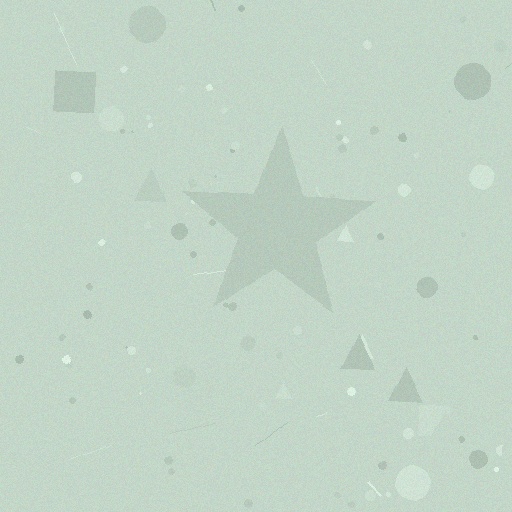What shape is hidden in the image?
A star is hidden in the image.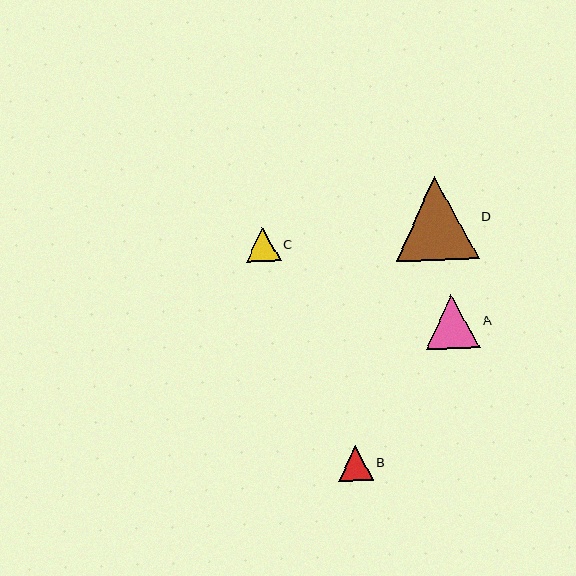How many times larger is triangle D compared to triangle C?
Triangle D is approximately 2.4 times the size of triangle C.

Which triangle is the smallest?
Triangle C is the smallest with a size of approximately 34 pixels.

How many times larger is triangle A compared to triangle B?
Triangle A is approximately 1.5 times the size of triangle B.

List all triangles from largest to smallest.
From largest to smallest: D, A, B, C.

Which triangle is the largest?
Triangle D is the largest with a size of approximately 84 pixels.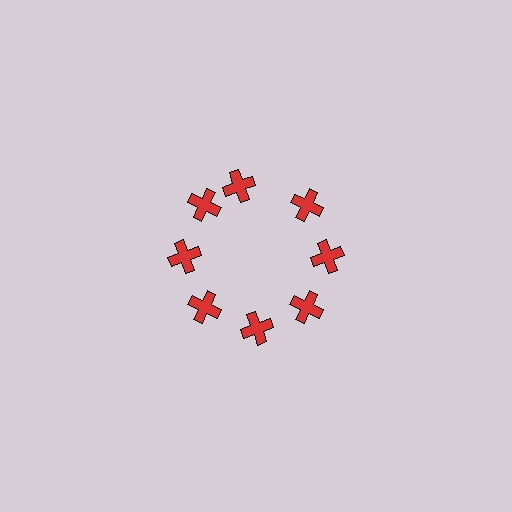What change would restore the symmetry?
The symmetry would be restored by rotating it back into even spacing with its neighbors so that all 8 crosses sit at equal angles and equal distance from the center.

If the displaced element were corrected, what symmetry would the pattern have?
It would have 8-fold rotational symmetry — the pattern would map onto itself every 45 degrees.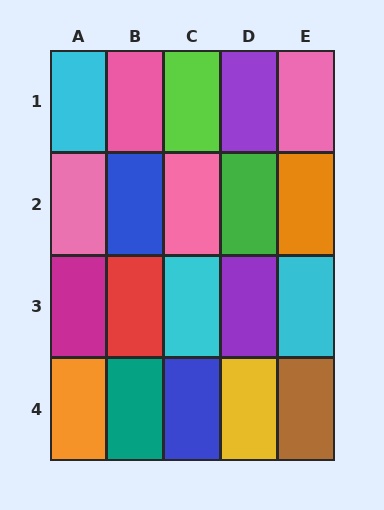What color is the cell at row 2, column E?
Orange.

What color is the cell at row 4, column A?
Orange.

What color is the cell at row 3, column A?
Magenta.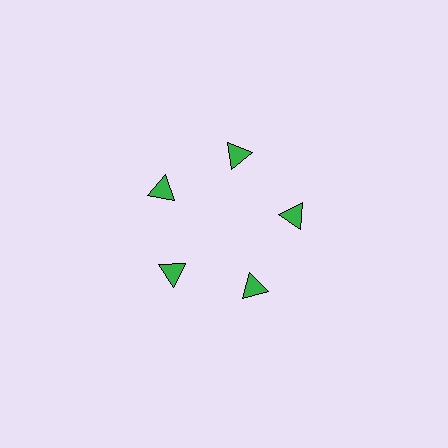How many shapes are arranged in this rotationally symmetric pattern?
There are 5 shapes, arranged in 5 groups of 1.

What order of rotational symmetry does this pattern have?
This pattern has 5-fold rotational symmetry.